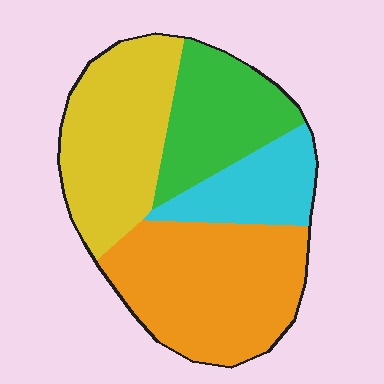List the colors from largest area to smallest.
From largest to smallest: orange, yellow, green, cyan.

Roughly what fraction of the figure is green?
Green takes up less than a quarter of the figure.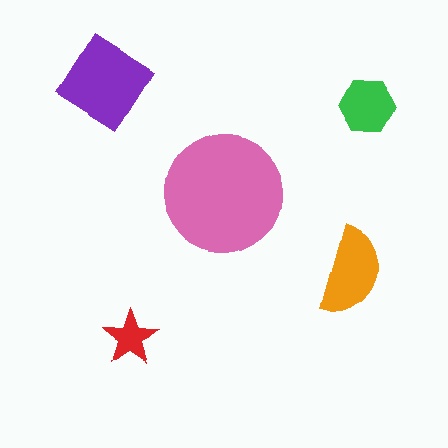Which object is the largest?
The pink circle.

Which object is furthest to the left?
The purple diamond is leftmost.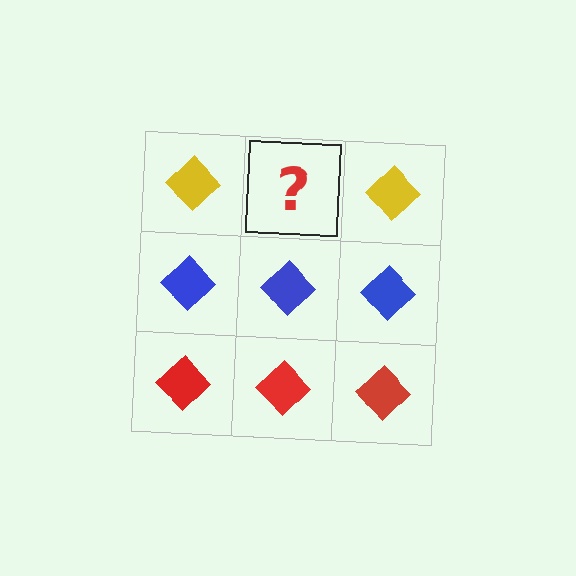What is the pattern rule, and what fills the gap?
The rule is that each row has a consistent color. The gap should be filled with a yellow diamond.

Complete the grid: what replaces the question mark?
The question mark should be replaced with a yellow diamond.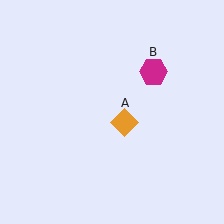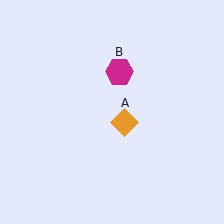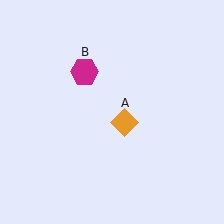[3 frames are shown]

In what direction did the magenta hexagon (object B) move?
The magenta hexagon (object B) moved left.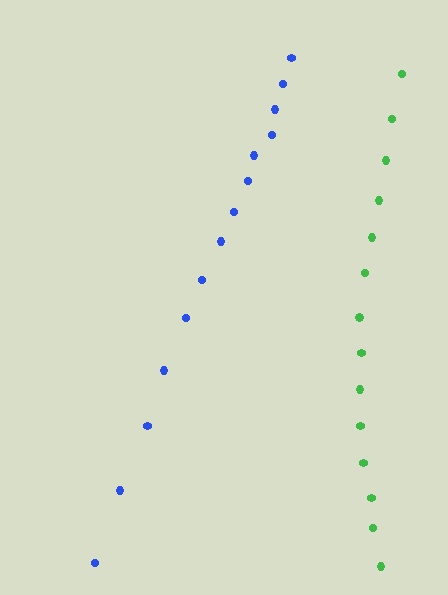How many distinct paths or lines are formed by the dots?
There are 2 distinct paths.